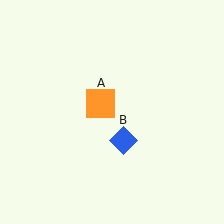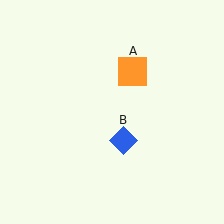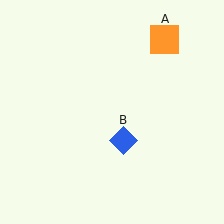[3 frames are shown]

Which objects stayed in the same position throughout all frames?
Blue diamond (object B) remained stationary.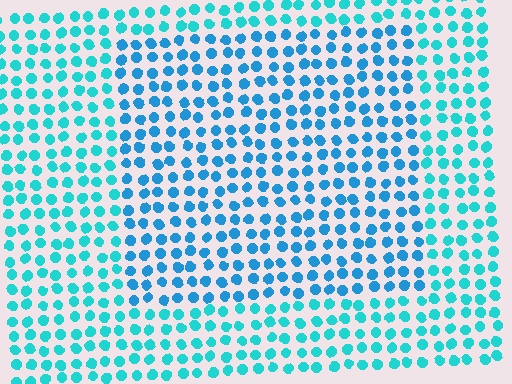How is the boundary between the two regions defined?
The boundary is defined purely by a slight shift in hue (about 23 degrees). Spacing, size, and orientation are identical on both sides.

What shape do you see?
I see a rectangle.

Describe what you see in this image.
The image is filled with small cyan elements in a uniform arrangement. A rectangle-shaped region is visible where the elements are tinted to a slightly different hue, forming a subtle color boundary.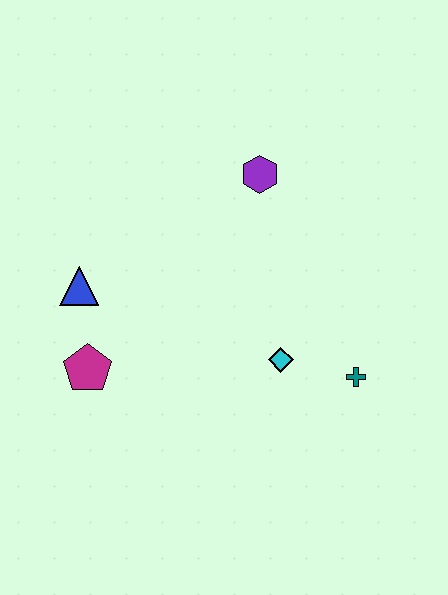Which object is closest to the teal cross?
The cyan diamond is closest to the teal cross.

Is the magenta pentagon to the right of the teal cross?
No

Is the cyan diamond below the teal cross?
No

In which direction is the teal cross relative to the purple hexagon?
The teal cross is below the purple hexagon.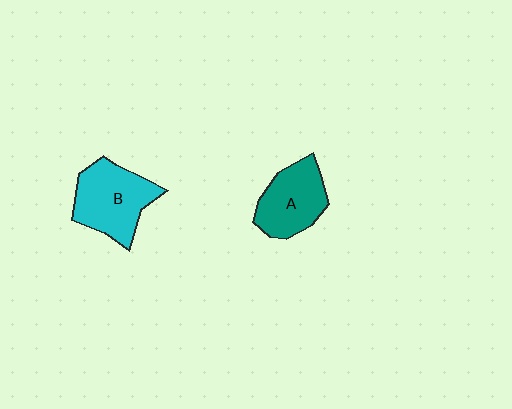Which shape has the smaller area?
Shape A (teal).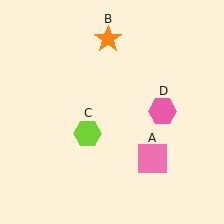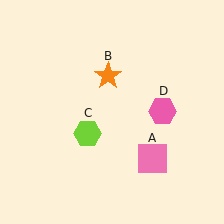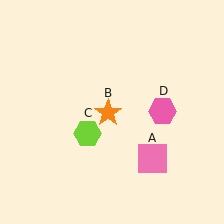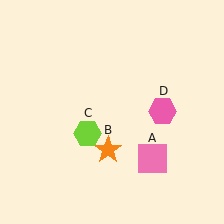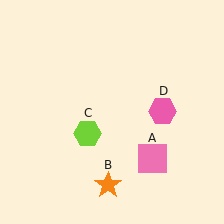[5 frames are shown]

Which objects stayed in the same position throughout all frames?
Pink square (object A) and lime hexagon (object C) and pink hexagon (object D) remained stationary.